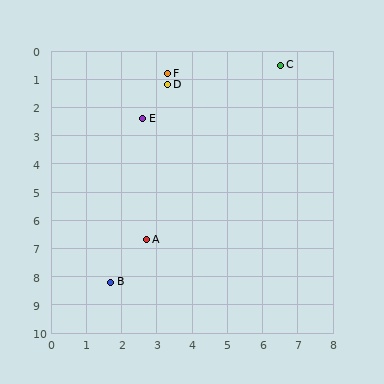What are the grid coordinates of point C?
Point C is at approximately (6.5, 0.5).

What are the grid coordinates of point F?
Point F is at approximately (3.3, 0.8).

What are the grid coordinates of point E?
Point E is at approximately (2.6, 2.4).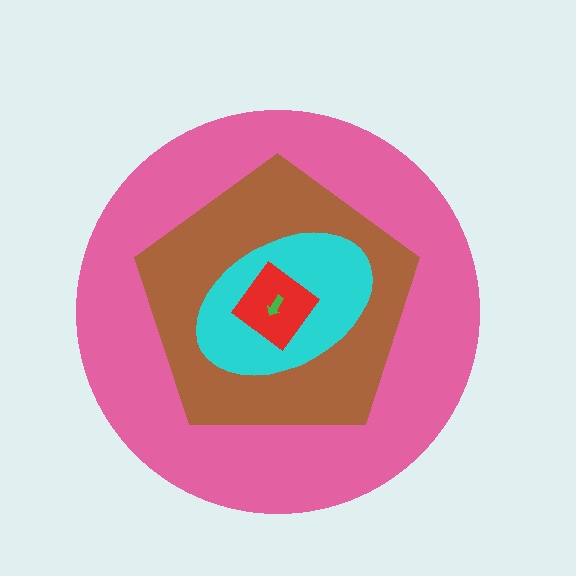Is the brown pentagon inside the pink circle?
Yes.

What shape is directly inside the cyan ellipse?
The red diamond.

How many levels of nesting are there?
5.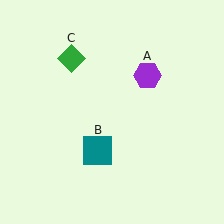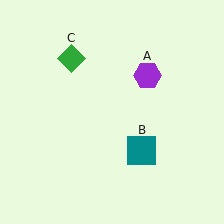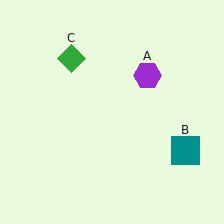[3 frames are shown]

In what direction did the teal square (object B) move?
The teal square (object B) moved right.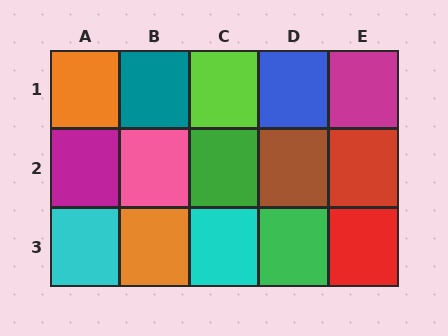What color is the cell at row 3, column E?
Red.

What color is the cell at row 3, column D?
Green.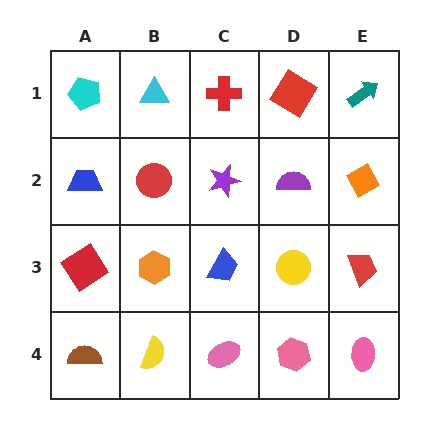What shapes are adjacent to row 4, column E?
A red trapezoid (row 3, column E), a pink hexagon (row 4, column D).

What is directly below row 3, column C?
A pink ellipse.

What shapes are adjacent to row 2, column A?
A cyan pentagon (row 1, column A), a red diamond (row 3, column A), a red circle (row 2, column B).